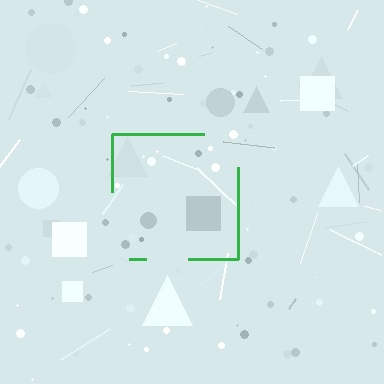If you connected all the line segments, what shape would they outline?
They would outline a square.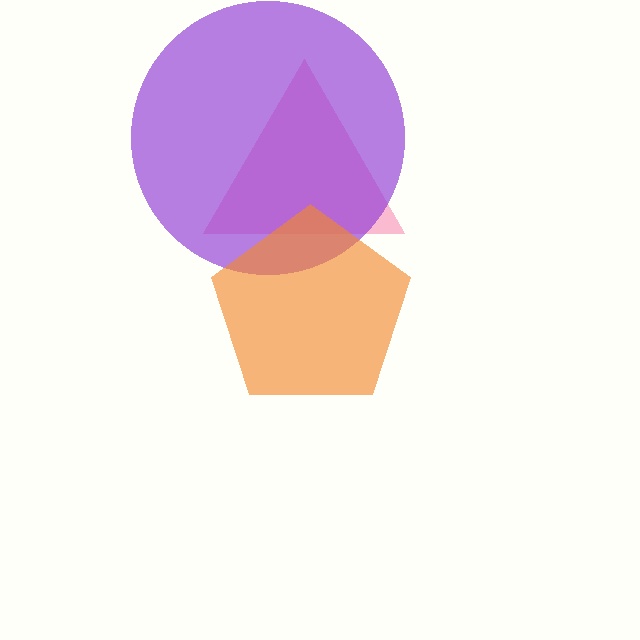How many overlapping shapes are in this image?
There are 3 overlapping shapes in the image.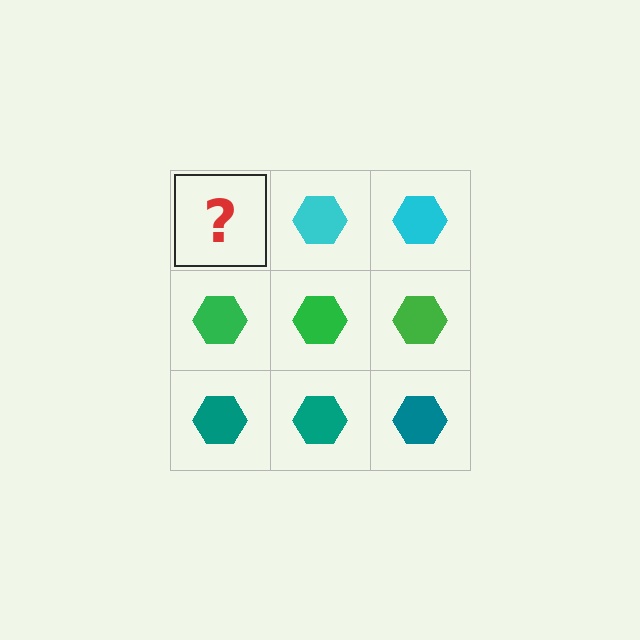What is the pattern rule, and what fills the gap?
The rule is that each row has a consistent color. The gap should be filled with a cyan hexagon.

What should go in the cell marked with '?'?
The missing cell should contain a cyan hexagon.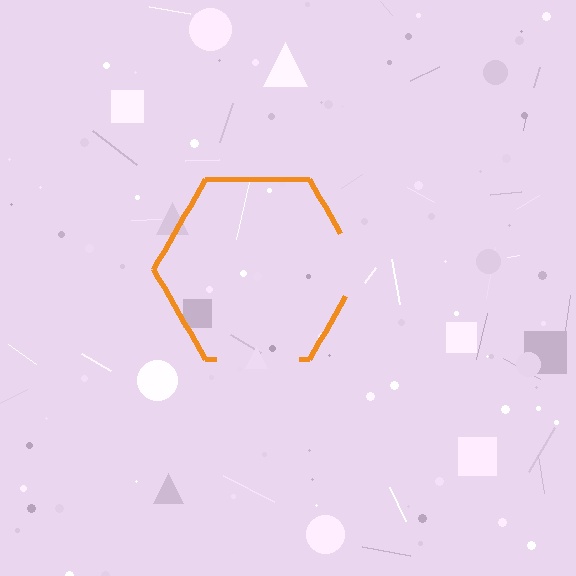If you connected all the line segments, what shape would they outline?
They would outline a hexagon.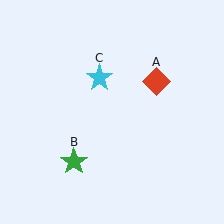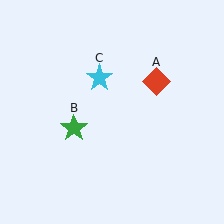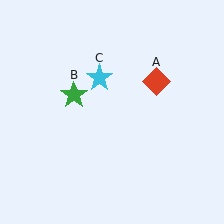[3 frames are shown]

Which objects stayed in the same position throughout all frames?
Red diamond (object A) and cyan star (object C) remained stationary.